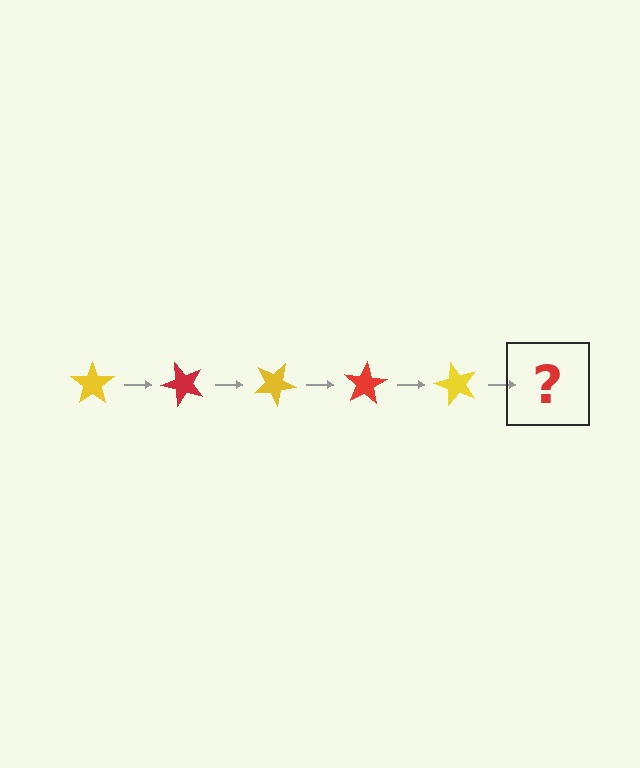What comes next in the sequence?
The next element should be a red star, rotated 250 degrees from the start.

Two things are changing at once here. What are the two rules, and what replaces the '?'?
The two rules are that it rotates 50 degrees each step and the color cycles through yellow and red. The '?' should be a red star, rotated 250 degrees from the start.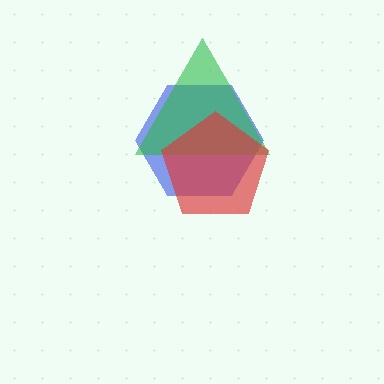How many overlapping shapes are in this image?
There are 3 overlapping shapes in the image.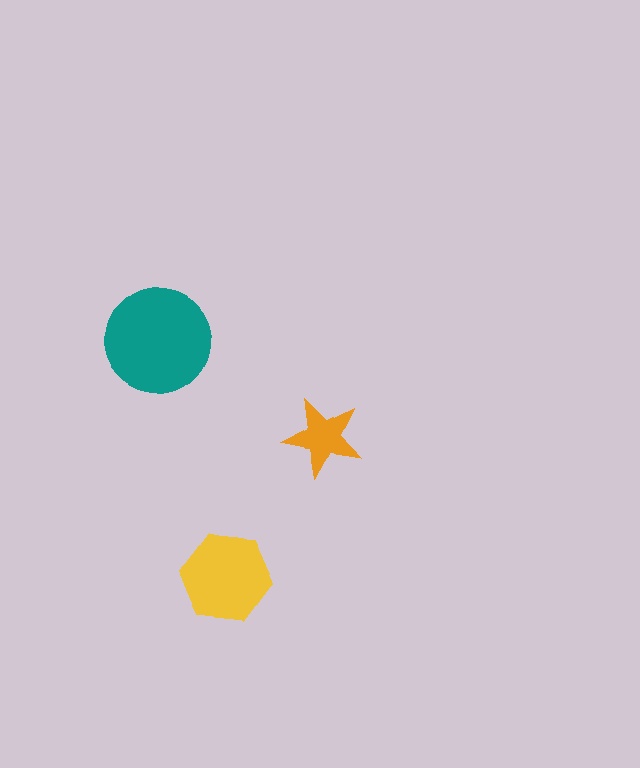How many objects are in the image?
There are 3 objects in the image.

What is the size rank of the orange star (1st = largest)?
3rd.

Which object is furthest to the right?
The orange star is rightmost.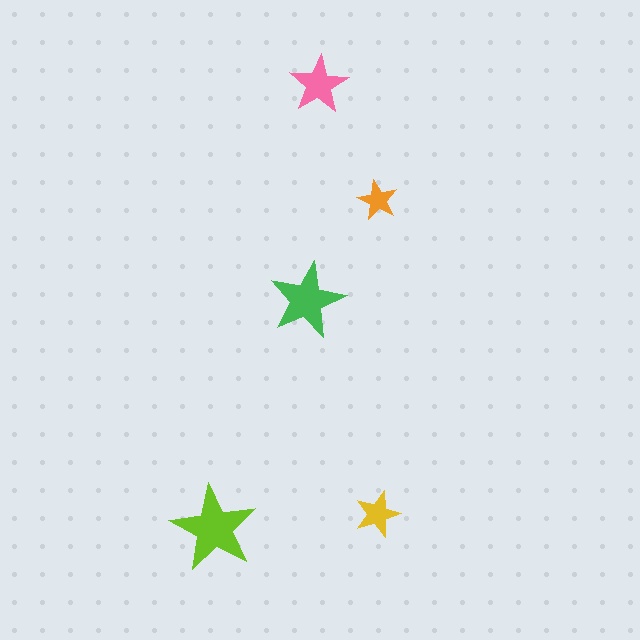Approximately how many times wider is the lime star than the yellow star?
About 2 times wider.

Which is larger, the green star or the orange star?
The green one.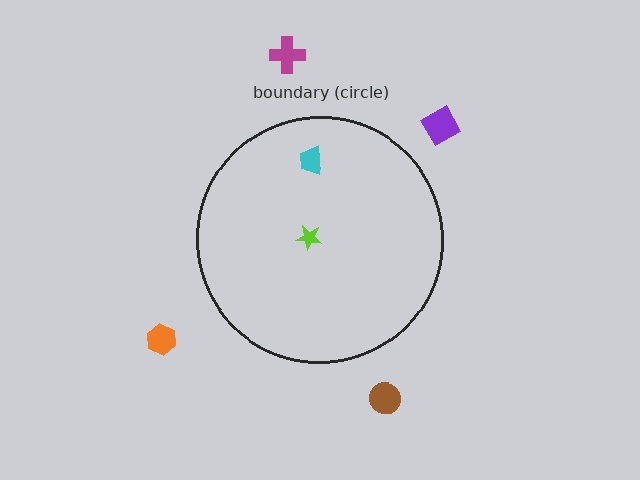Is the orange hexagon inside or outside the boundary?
Outside.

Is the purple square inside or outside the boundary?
Outside.